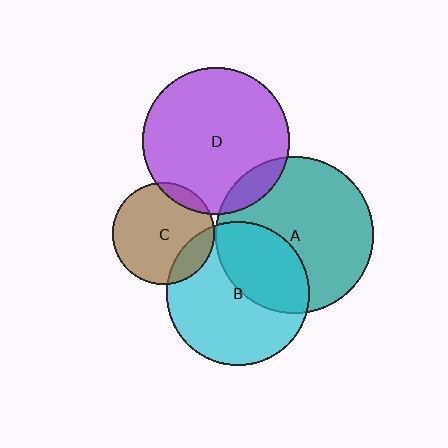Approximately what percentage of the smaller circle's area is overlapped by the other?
Approximately 10%.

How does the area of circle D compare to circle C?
Approximately 2.1 times.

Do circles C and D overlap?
Yes.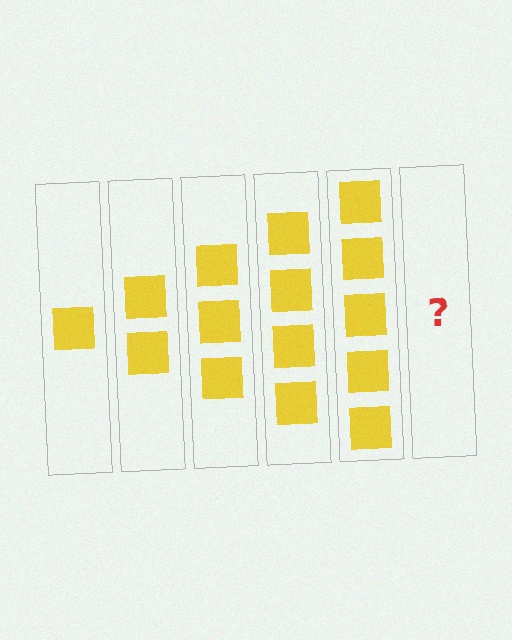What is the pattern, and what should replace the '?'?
The pattern is that each step adds one more square. The '?' should be 6 squares.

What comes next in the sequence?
The next element should be 6 squares.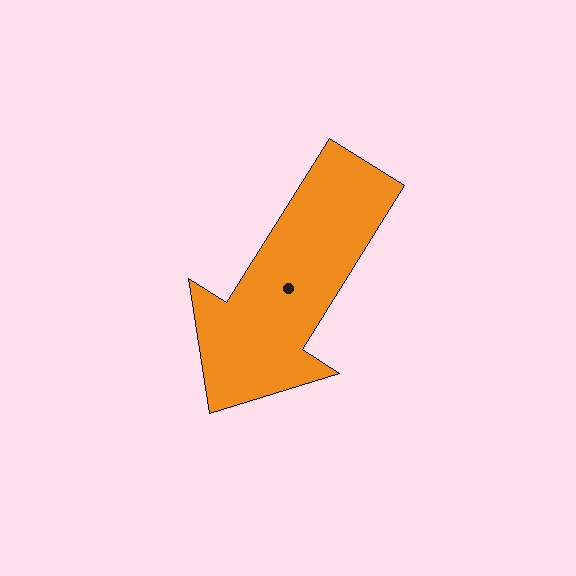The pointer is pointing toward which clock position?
Roughly 7 o'clock.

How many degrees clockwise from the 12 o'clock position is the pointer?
Approximately 212 degrees.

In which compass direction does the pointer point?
Southwest.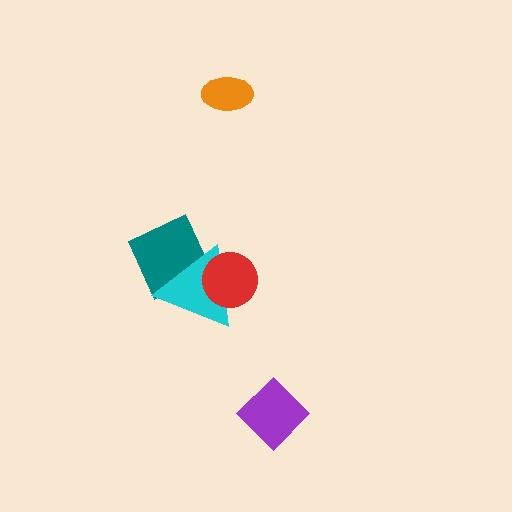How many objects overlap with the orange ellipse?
0 objects overlap with the orange ellipse.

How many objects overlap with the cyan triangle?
2 objects overlap with the cyan triangle.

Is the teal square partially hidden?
Yes, it is partially covered by another shape.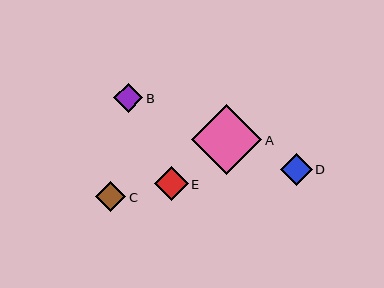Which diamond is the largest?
Diamond A is the largest with a size of approximately 70 pixels.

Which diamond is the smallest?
Diamond B is the smallest with a size of approximately 29 pixels.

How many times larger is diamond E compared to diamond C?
Diamond E is approximately 1.1 times the size of diamond C.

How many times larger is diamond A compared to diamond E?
Diamond A is approximately 2.1 times the size of diamond E.